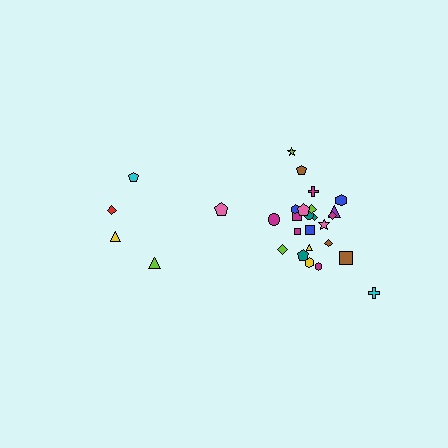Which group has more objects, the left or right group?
The right group.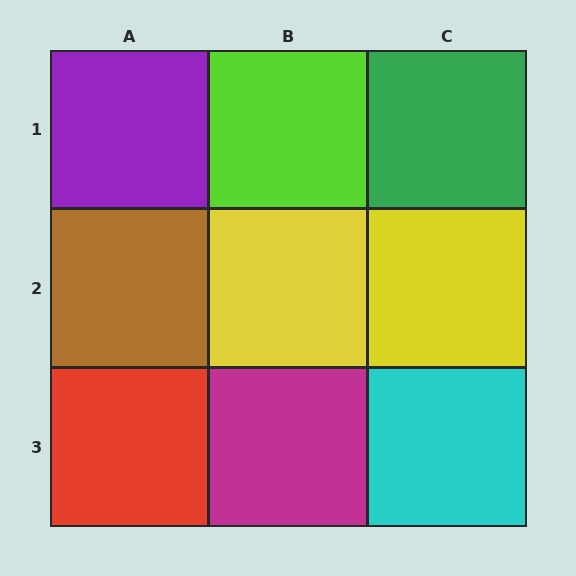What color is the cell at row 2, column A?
Brown.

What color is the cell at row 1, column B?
Lime.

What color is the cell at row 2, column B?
Yellow.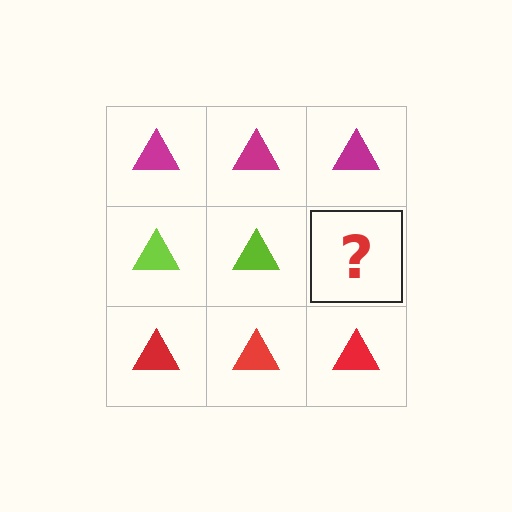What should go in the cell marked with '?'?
The missing cell should contain a lime triangle.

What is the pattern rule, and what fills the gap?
The rule is that each row has a consistent color. The gap should be filled with a lime triangle.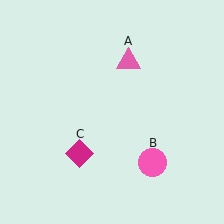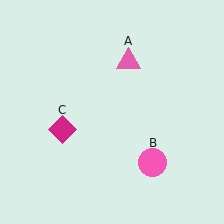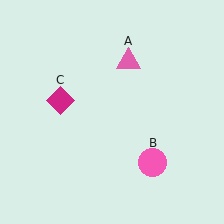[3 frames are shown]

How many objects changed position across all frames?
1 object changed position: magenta diamond (object C).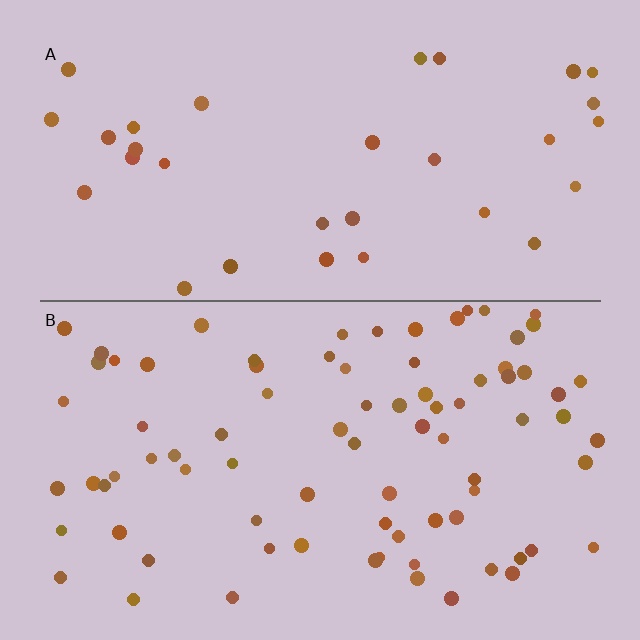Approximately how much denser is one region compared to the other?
Approximately 2.5× — region B over region A.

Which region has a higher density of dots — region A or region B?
B (the bottom).